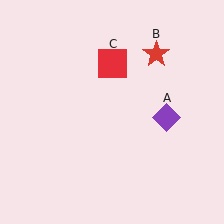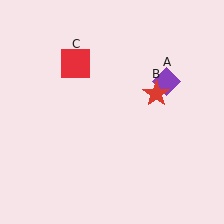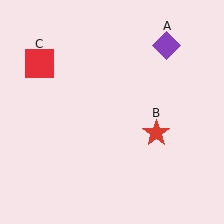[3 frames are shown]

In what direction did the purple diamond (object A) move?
The purple diamond (object A) moved up.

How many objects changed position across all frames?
3 objects changed position: purple diamond (object A), red star (object B), red square (object C).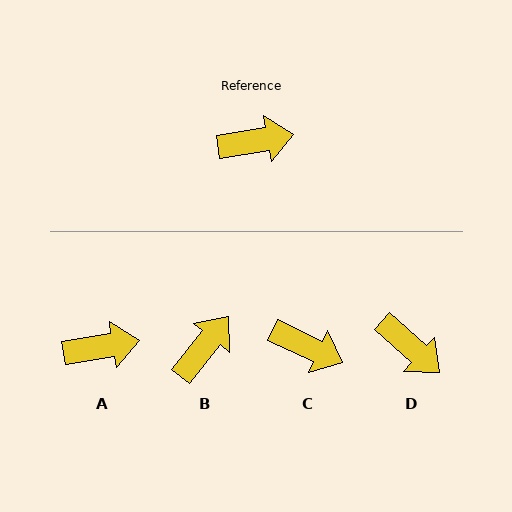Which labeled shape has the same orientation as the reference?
A.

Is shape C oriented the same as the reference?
No, it is off by about 35 degrees.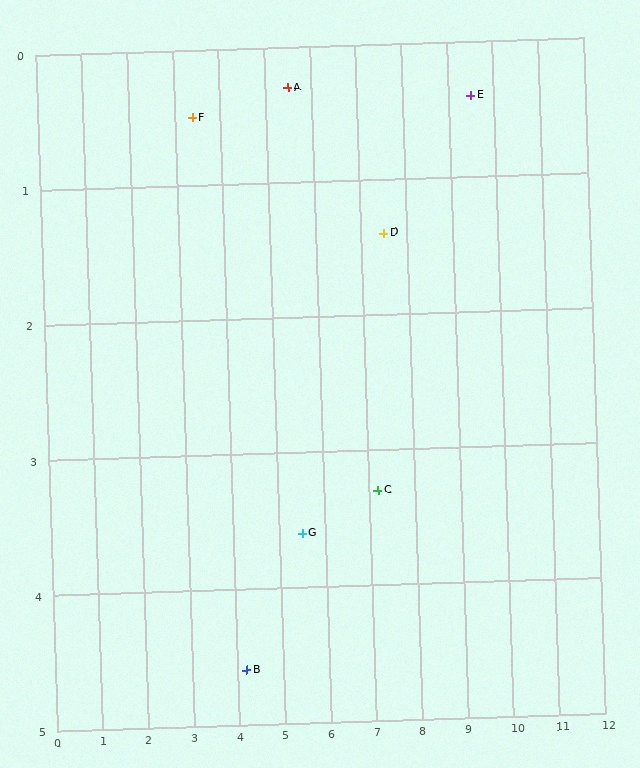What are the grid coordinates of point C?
Point C is at approximately (7.2, 3.3).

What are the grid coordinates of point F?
Point F is at approximately (3.4, 0.5).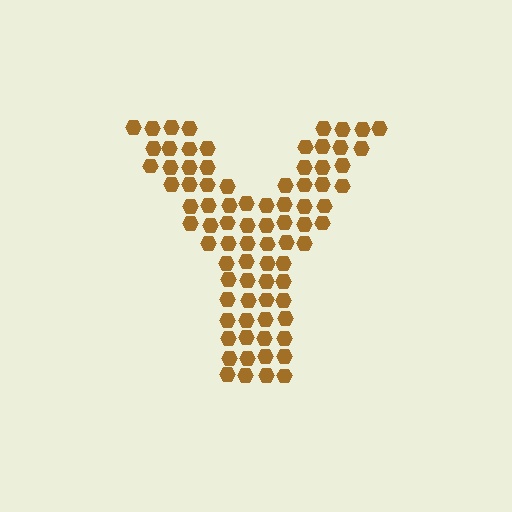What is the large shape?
The large shape is the letter Y.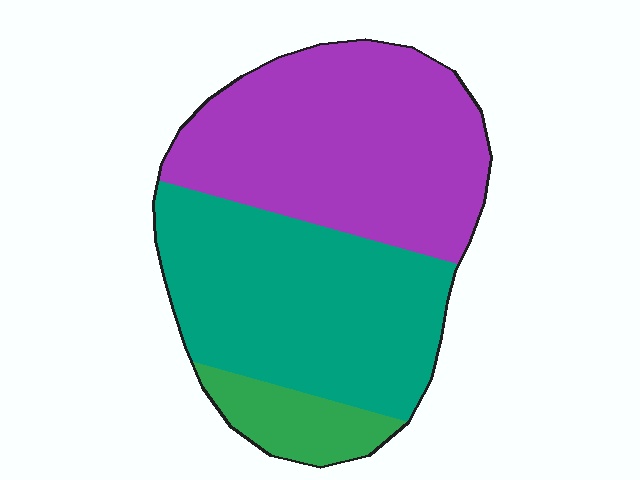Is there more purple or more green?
Purple.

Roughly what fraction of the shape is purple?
Purple covers 46% of the shape.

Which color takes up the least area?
Green, at roughly 10%.